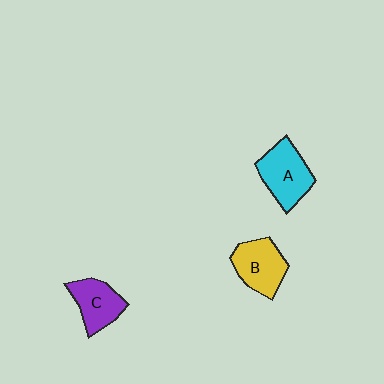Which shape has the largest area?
Shape A (cyan).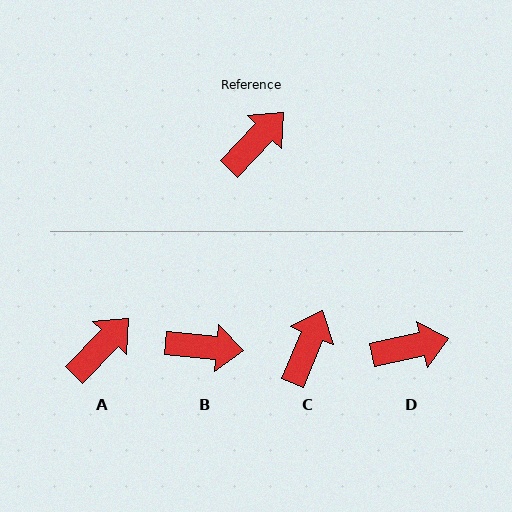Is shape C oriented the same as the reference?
No, it is off by about 22 degrees.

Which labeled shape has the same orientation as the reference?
A.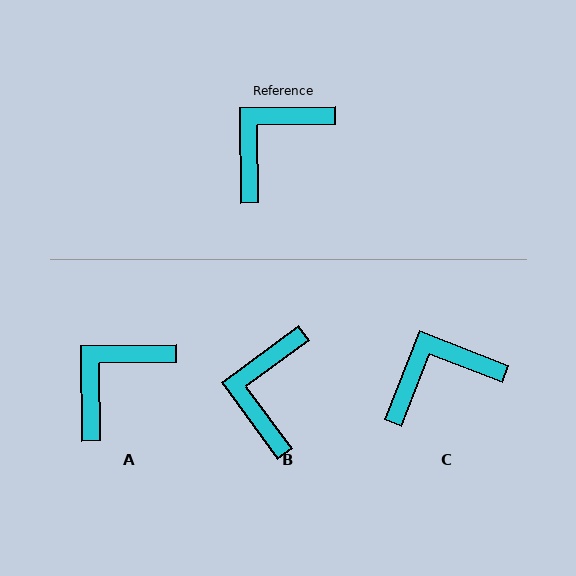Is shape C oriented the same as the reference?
No, it is off by about 22 degrees.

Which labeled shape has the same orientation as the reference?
A.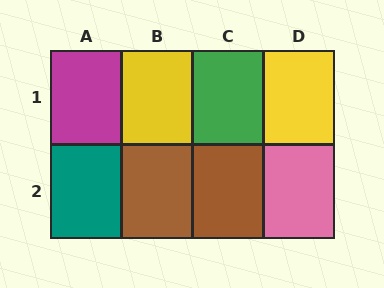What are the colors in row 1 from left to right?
Magenta, yellow, green, yellow.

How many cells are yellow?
2 cells are yellow.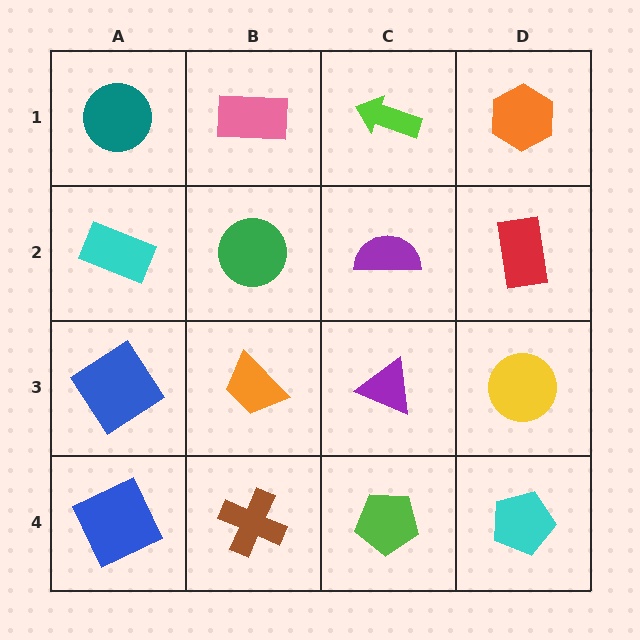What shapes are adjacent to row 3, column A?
A cyan rectangle (row 2, column A), a blue square (row 4, column A), an orange trapezoid (row 3, column B).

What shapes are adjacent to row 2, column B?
A pink rectangle (row 1, column B), an orange trapezoid (row 3, column B), a cyan rectangle (row 2, column A), a purple semicircle (row 2, column C).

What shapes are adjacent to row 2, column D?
An orange hexagon (row 1, column D), a yellow circle (row 3, column D), a purple semicircle (row 2, column C).